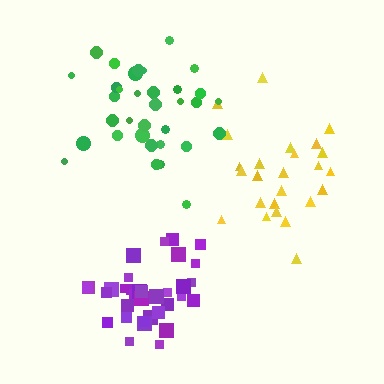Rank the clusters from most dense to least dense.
purple, green, yellow.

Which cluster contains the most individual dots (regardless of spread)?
Purple (34).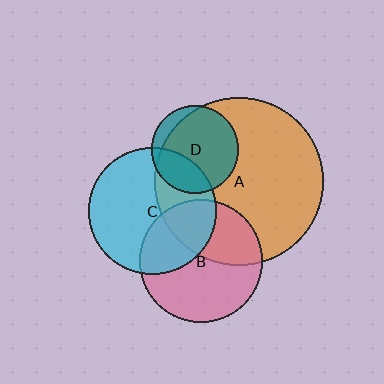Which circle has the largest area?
Circle A (orange).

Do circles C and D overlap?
Yes.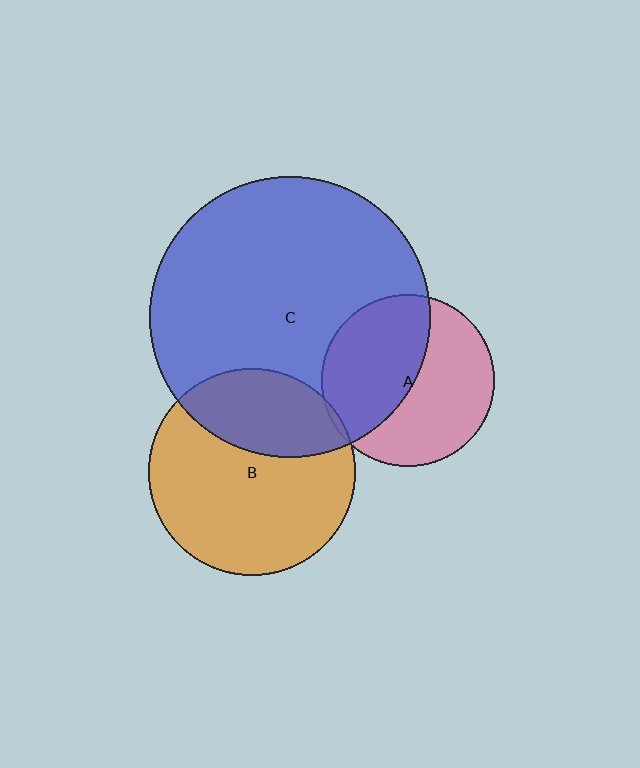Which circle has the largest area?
Circle C (blue).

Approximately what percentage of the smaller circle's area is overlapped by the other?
Approximately 50%.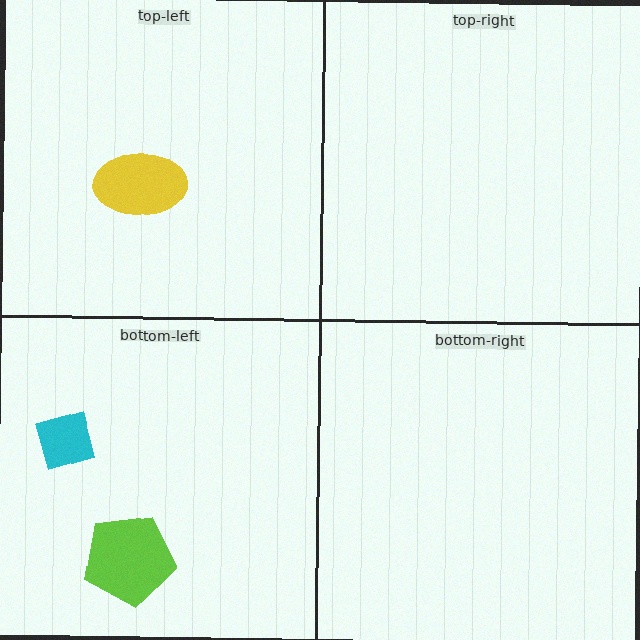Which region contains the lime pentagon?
The bottom-left region.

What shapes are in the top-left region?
The yellow ellipse.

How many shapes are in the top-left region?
1.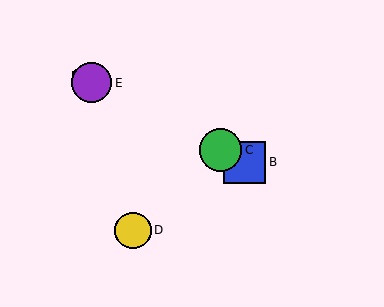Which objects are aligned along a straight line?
Objects A, B, C, E are aligned along a straight line.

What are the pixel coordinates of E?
Object E is at (92, 83).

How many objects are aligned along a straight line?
4 objects (A, B, C, E) are aligned along a straight line.